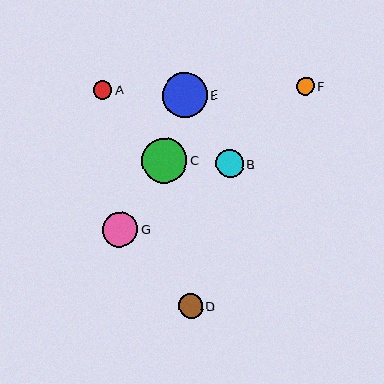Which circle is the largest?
Circle C is the largest with a size of approximately 45 pixels.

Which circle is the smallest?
Circle F is the smallest with a size of approximately 18 pixels.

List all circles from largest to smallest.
From largest to smallest: C, E, G, B, D, A, F.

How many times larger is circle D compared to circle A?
Circle D is approximately 1.3 times the size of circle A.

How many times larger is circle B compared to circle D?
Circle B is approximately 1.1 times the size of circle D.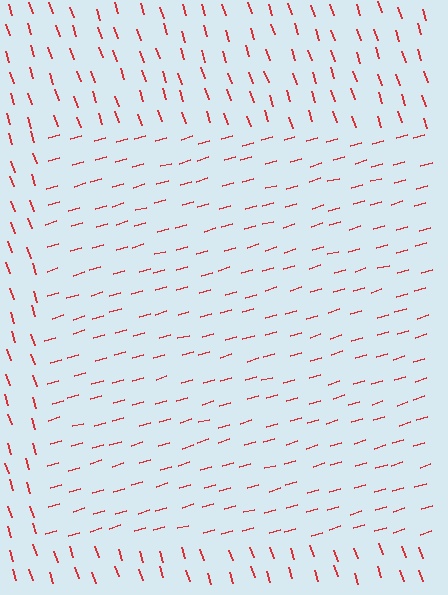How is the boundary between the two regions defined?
The boundary is defined purely by a change in line orientation (approximately 88 degrees difference). All lines are the same color and thickness.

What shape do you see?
I see a rectangle.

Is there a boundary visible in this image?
Yes, there is a texture boundary formed by a change in line orientation.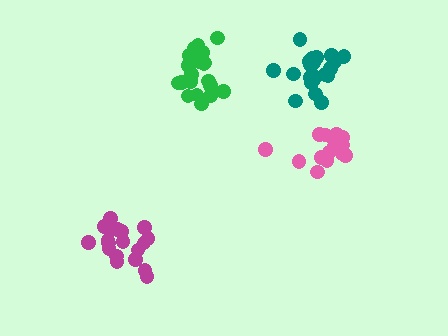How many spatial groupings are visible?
There are 4 spatial groupings.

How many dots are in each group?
Group 1: 19 dots, Group 2: 17 dots, Group 3: 21 dots, Group 4: 20 dots (77 total).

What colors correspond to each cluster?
The clusters are colored: magenta, pink, teal, green.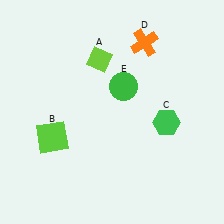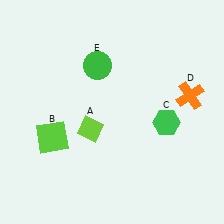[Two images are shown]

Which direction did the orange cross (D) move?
The orange cross (D) moved down.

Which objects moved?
The objects that moved are: the lime diamond (A), the orange cross (D), the green circle (E).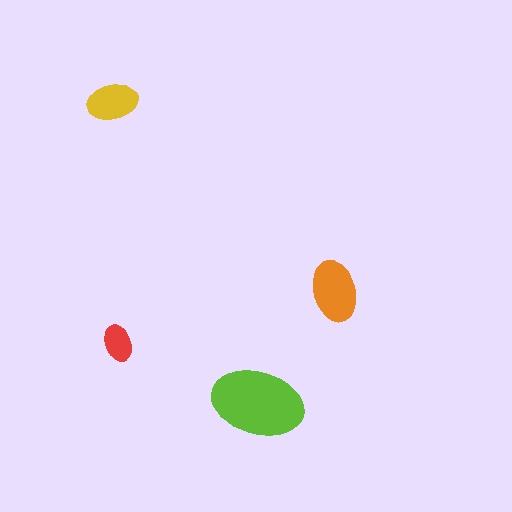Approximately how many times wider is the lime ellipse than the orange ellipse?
About 1.5 times wider.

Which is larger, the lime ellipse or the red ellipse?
The lime one.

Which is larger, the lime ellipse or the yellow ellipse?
The lime one.